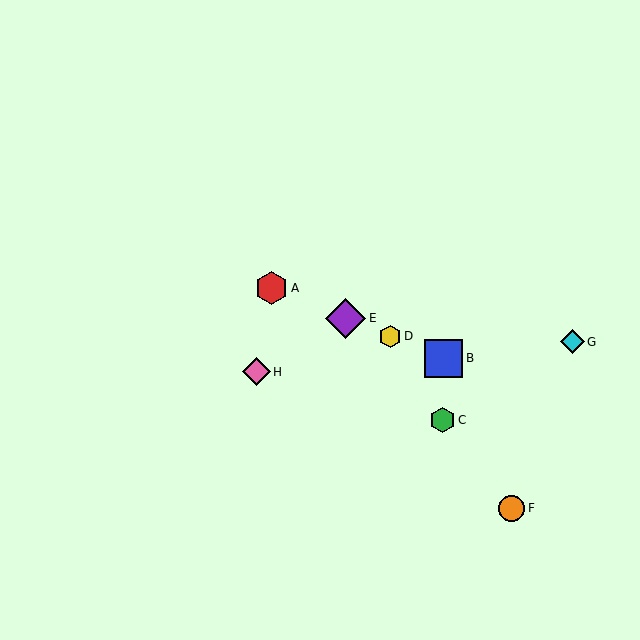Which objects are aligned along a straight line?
Objects A, B, D, E are aligned along a straight line.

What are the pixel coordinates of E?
Object E is at (346, 318).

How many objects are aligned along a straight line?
4 objects (A, B, D, E) are aligned along a straight line.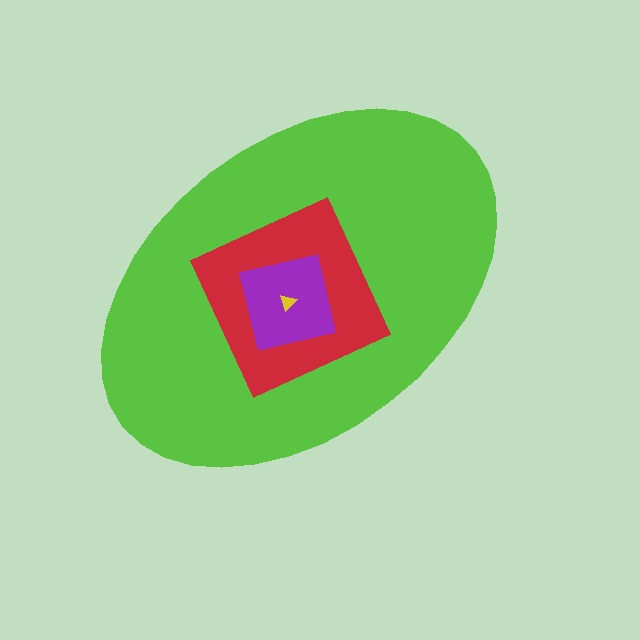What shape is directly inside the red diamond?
The purple square.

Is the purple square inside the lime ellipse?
Yes.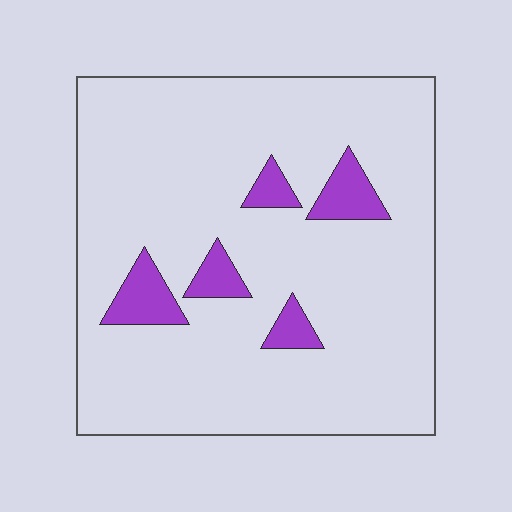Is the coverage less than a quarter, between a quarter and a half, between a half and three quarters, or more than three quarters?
Less than a quarter.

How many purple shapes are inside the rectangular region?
5.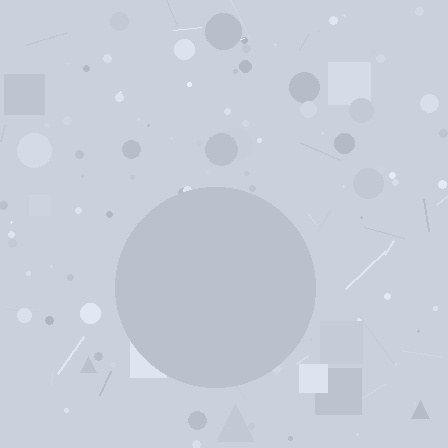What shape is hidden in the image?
A circle is hidden in the image.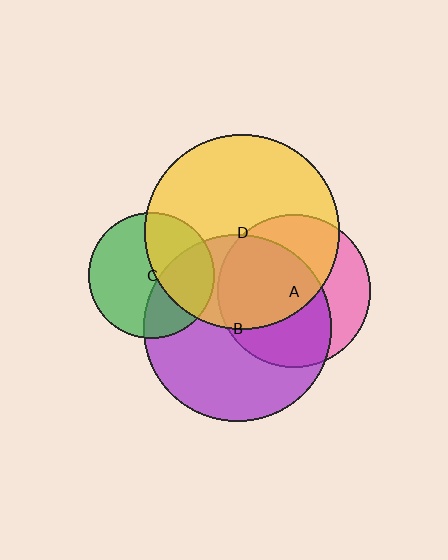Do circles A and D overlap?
Yes.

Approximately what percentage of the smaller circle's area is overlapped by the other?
Approximately 55%.